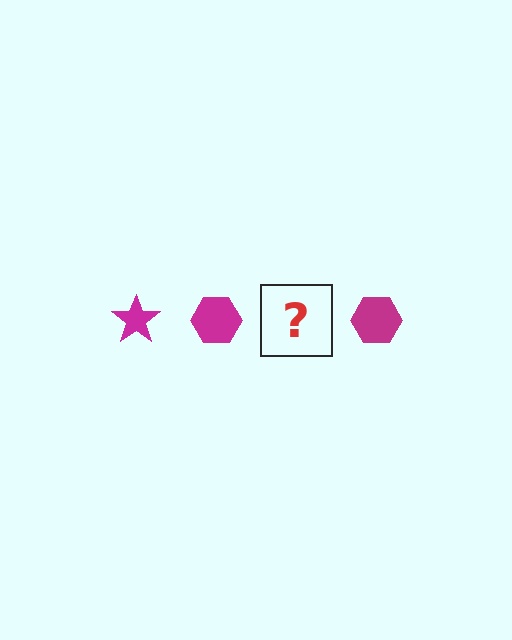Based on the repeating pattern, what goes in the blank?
The blank should be a magenta star.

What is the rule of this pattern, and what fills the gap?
The rule is that the pattern cycles through star, hexagon shapes in magenta. The gap should be filled with a magenta star.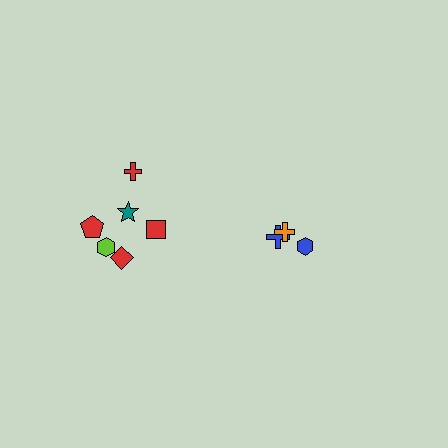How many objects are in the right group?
There are 3 objects.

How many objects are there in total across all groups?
There are 9 objects.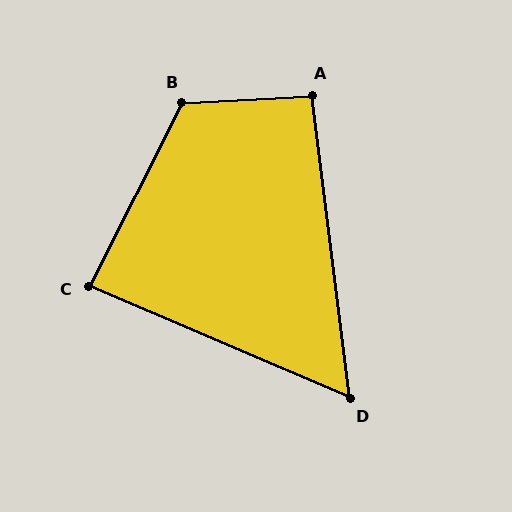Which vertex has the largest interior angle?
B, at approximately 120 degrees.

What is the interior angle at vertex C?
Approximately 86 degrees (approximately right).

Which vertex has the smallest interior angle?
D, at approximately 60 degrees.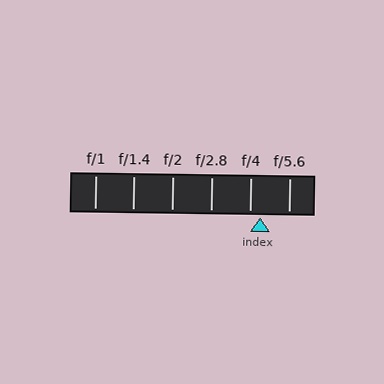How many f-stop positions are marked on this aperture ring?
There are 6 f-stop positions marked.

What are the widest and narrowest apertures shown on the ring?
The widest aperture shown is f/1 and the narrowest is f/5.6.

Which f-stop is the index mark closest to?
The index mark is closest to f/4.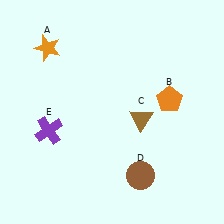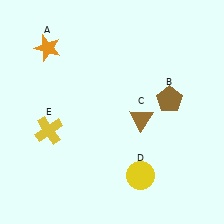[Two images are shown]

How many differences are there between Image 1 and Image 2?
There are 3 differences between the two images.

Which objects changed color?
B changed from orange to brown. D changed from brown to yellow. E changed from purple to yellow.